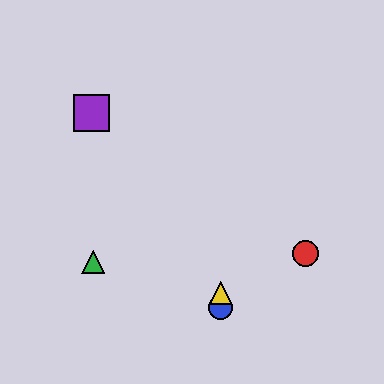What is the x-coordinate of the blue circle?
The blue circle is at x≈221.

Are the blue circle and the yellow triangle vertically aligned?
Yes, both are at x≈221.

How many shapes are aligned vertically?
2 shapes (the blue circle, the yellow triangle) are aligned vertically.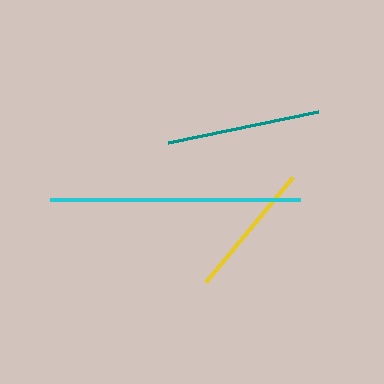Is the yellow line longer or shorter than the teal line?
The teal line is longer than the yellow line.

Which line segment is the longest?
The cyan line is the longest at approximately 250 pixels.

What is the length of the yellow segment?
The yellow segment is approximately 136 pixels long.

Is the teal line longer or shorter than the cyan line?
The cyan line is longer than the teal line.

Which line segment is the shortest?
The yellow line is the shortest at approximately 136 pixels.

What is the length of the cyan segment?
The cyan segment is approximately 250 pixels long.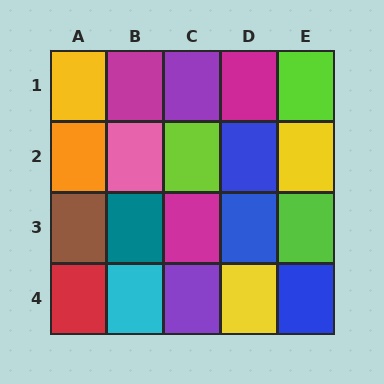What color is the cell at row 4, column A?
Red.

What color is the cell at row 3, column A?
Brown.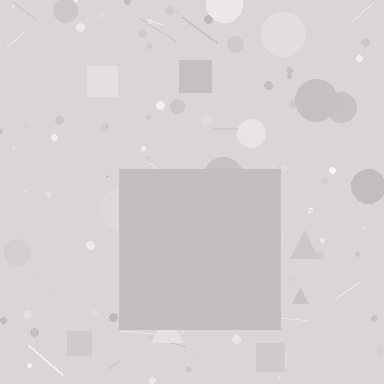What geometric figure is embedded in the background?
A square is embedded in the background.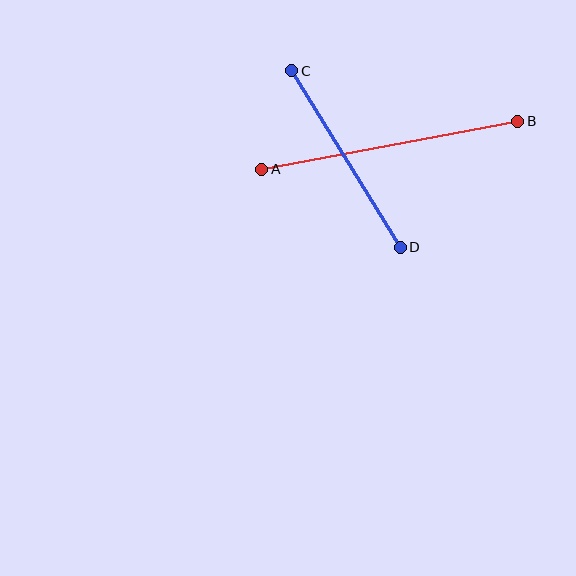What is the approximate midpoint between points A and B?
The midpoint is at approximately (390, 145) pixels.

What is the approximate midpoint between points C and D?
The midpoint is at approximately (346, 159) pixels.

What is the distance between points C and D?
The distance is approximately 207 pixels.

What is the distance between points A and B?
The distance is approximately 261 pixels.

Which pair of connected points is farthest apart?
Points A and B are farthest apart.